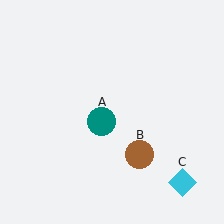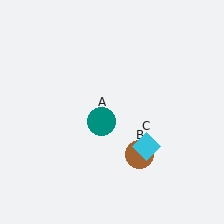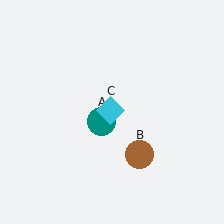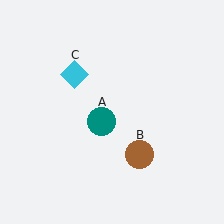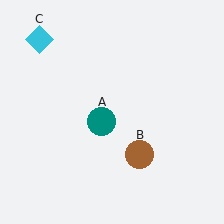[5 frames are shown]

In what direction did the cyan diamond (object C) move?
The cyan diamond (object C) moved up and to the left.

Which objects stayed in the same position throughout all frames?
Teal circle (object A) and brown circle (object B) remained stationary.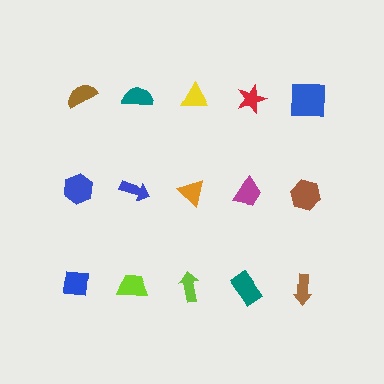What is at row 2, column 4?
A magenta trapezoid.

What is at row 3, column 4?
A teal rectangle.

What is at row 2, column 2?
A blue arrow.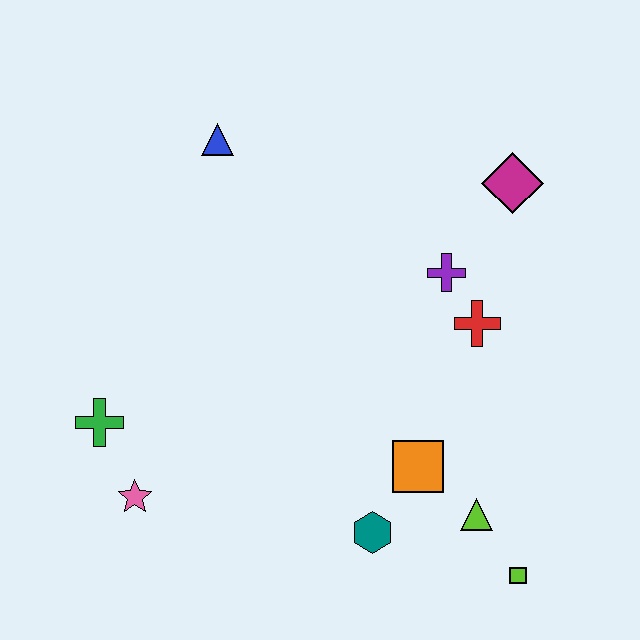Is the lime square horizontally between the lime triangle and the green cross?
No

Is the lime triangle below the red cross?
Yes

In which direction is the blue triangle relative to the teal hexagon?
The blue triangle is above the teal hexagon.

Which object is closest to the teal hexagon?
The orange square is closest to the teal hexagon.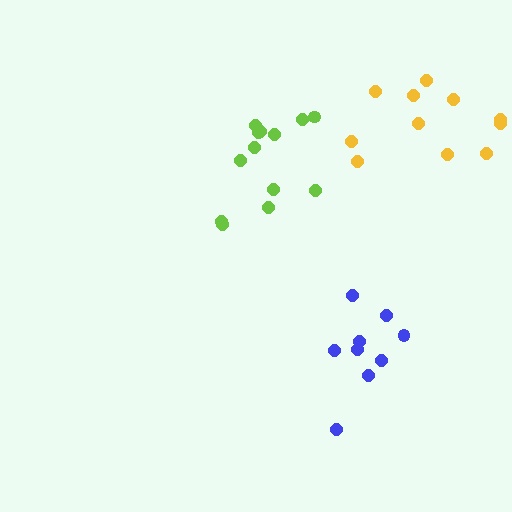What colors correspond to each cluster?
The clusters are colored: lime, yellow, blue.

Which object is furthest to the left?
The lime cluster is leftmost.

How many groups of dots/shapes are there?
There are 3 groups.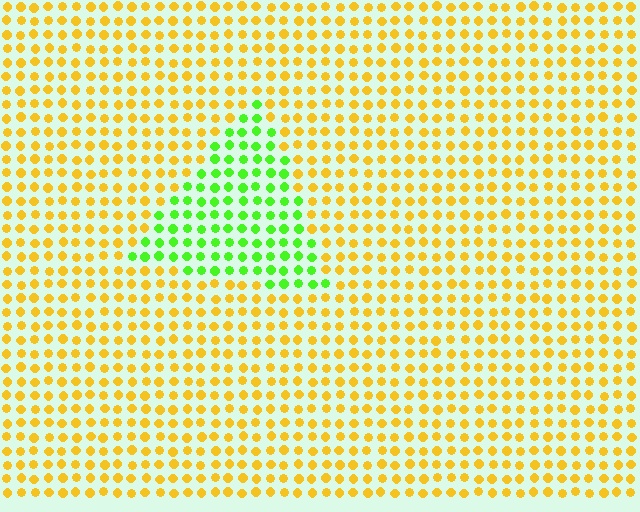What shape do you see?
I see a triangle.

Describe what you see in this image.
The image is filled with small yellow elements in a uniform arrangement. A triangle-shaped region is visible where the elements are tinted to a slightly different hue, forming a subtle color boundary.